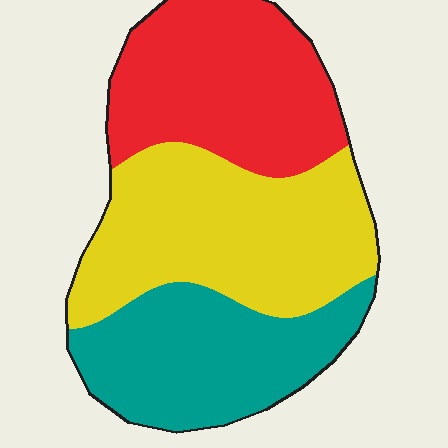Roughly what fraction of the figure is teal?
Teal takes up between a quarter and a half of the figure.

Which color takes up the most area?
Yellow, at roughly 40%.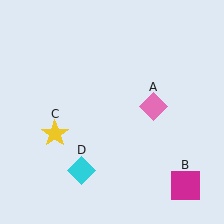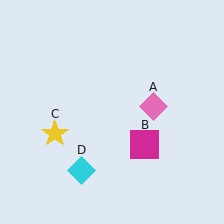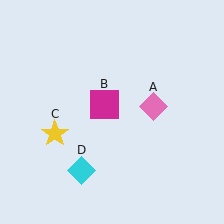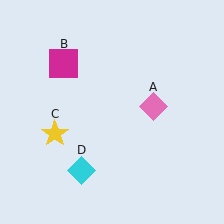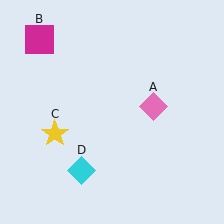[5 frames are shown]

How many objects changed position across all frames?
1 object changed position: magenta square (object B).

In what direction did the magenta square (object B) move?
The magenta square (object B) moved up and to the left.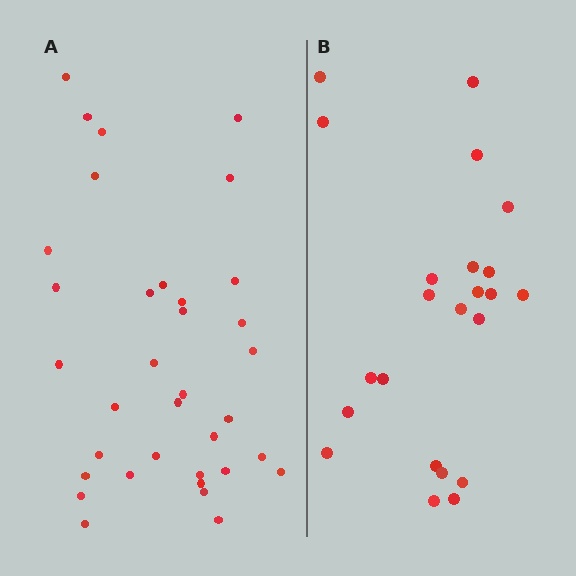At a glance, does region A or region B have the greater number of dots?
Region A (the left region) has more dots.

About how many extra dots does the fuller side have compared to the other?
Region A has roughly 12 or so more dots than region B.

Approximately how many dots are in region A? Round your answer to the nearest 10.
About 40 dots. (The exact count is 35, which rounds to 40.)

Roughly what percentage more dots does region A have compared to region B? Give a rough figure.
About 50% more.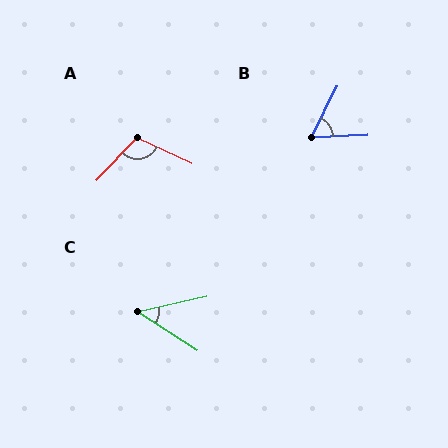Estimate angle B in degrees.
Approximately 61 degrees.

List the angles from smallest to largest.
C (45°), B (61°), A (109°).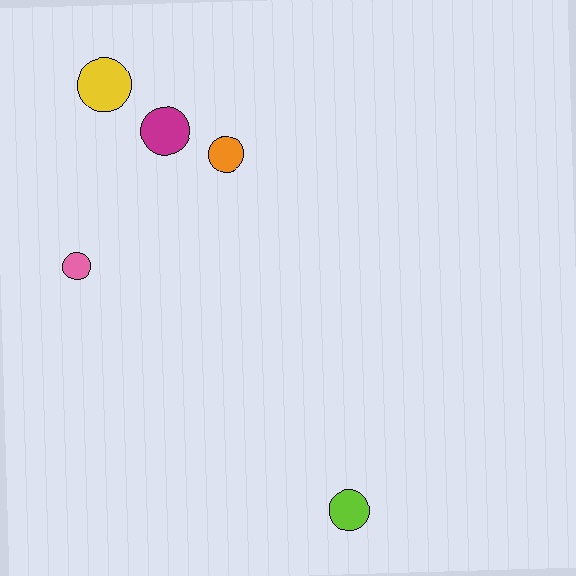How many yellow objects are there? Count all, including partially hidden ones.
There is 1 yellow object.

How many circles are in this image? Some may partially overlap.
There are 5 circles.